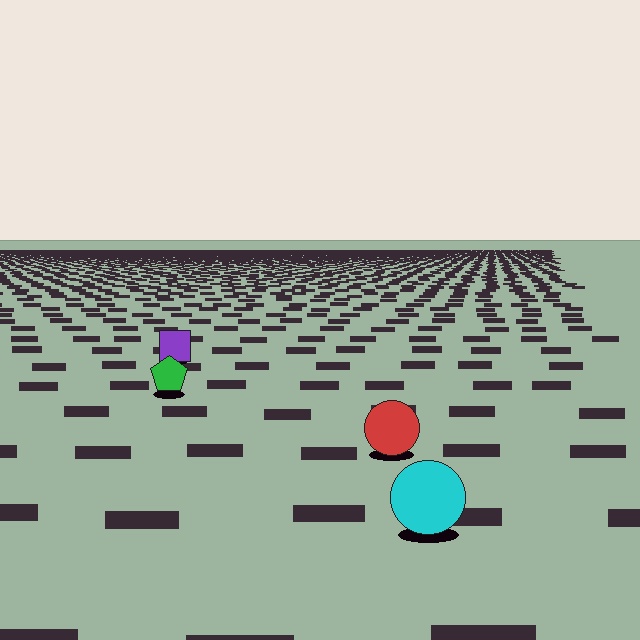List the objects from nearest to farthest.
From nearest to farthest: the cyan circle, the red circle, the green pentagon, the purple square.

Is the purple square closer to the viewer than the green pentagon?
No. The green pentagon is closer — you can tell from the texture gradient: the ground texture is coarser near it.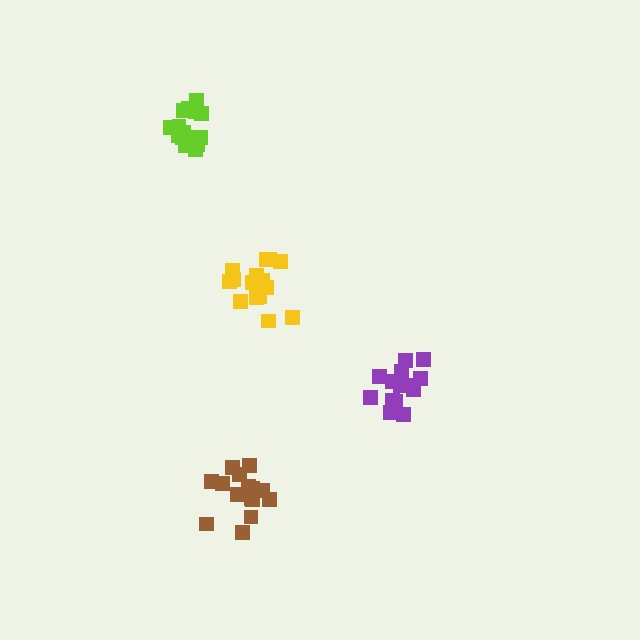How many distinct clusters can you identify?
There are 4 distinct clusters.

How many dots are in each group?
Group 1: 15 dots, Group 2: 14 dots, Group 3: 15 dots, Group 4: 16 dots (60 total).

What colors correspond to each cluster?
The clusters are colored: brown, purple, lime, yellow.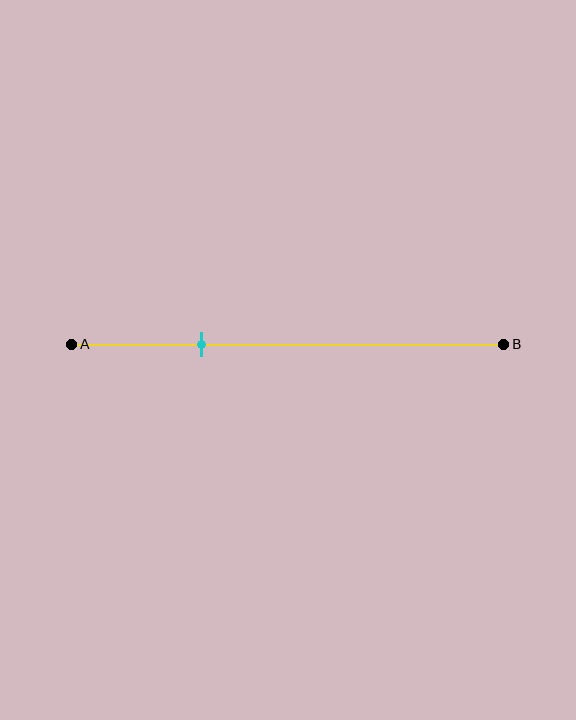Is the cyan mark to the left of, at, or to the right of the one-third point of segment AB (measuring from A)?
The cyan mark is to the left of the one-third point of segment AB.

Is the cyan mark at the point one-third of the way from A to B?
No, the mark is at about 30% from A, not at the 33% one-third point.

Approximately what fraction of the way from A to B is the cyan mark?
The cyan mark is approximately 30% of the way from A to B.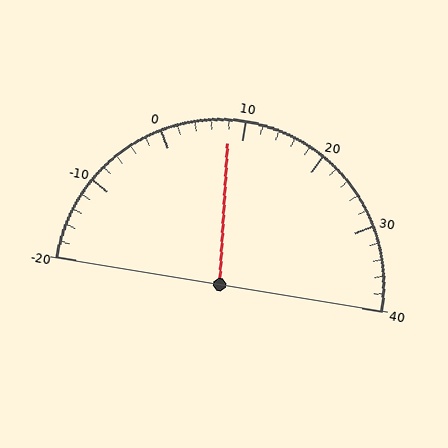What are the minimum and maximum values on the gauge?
The gauge ranges from -20 to 40.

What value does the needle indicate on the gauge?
The needle indicates approximately 8.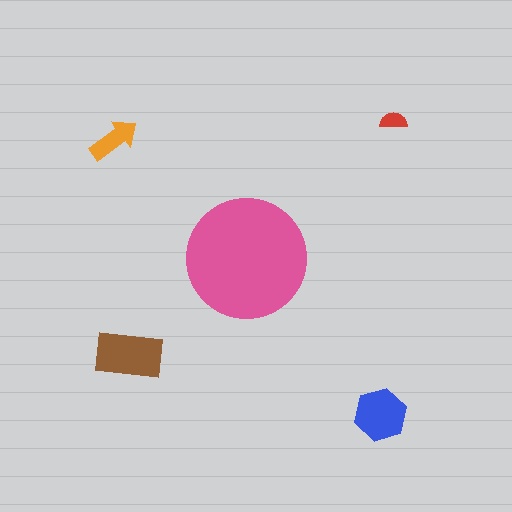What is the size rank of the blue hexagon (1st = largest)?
3rd.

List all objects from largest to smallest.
The pink circle, the brown rectangle, the blue hexagon, the orange arrow, the red semicircle.